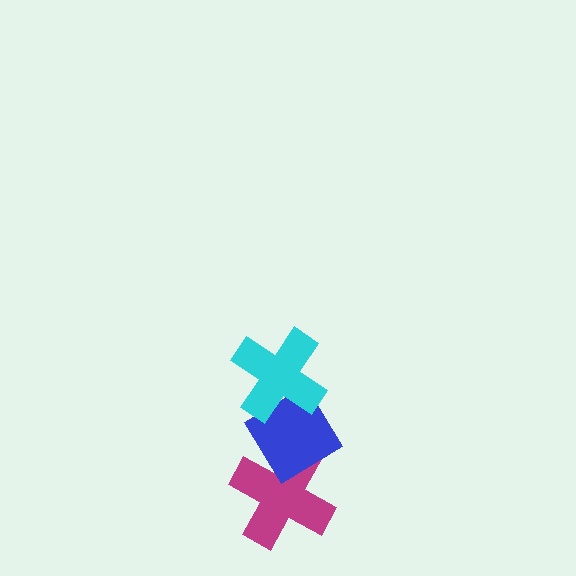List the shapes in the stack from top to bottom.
From top to bottom: the cyan cross, the blue diamond, the magenta cross.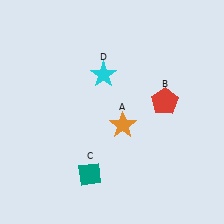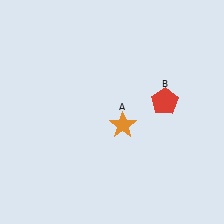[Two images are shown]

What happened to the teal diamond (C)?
The teal diamond (C) was removed in Image 2. It was in the bottom-left area of Image 1.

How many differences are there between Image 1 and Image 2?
There are 2 differences between the two images.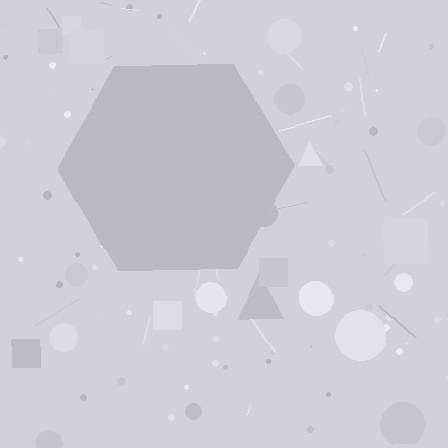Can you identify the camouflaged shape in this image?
The camouflaged shape is a hexagon.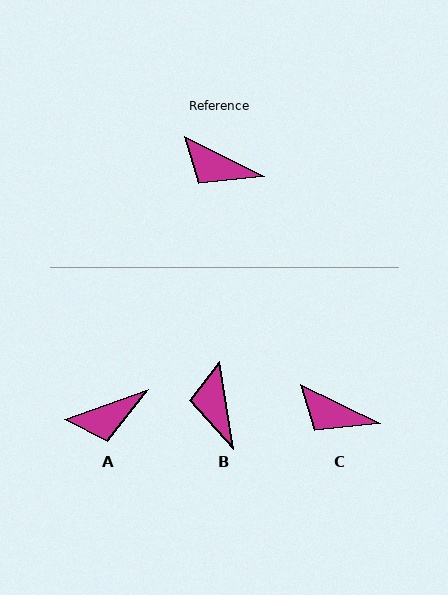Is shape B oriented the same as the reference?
No, it is off by about 54 degrees.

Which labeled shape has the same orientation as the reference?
C.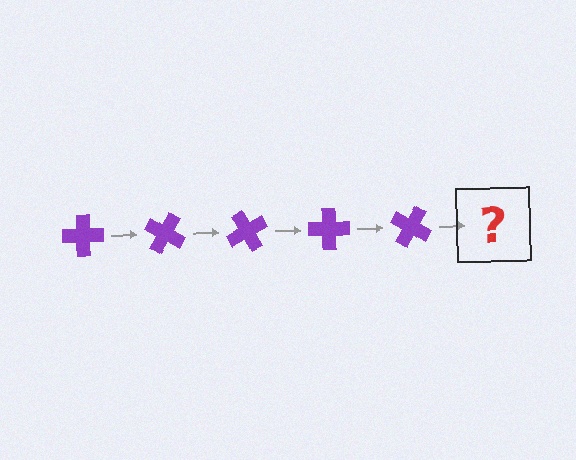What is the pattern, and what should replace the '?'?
The pattern is that the cross rotates 30 degrees each step. The '?' should be a purple cross rotated 150 degrees.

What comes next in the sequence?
The next element should be a purple cross rotated 150 degrees.